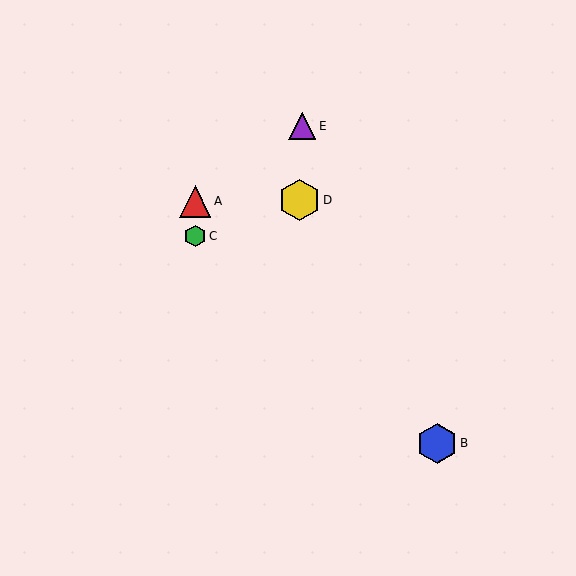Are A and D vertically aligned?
No, A is at x≈195 and D is at x≈300.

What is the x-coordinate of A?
Object A is at x≈195.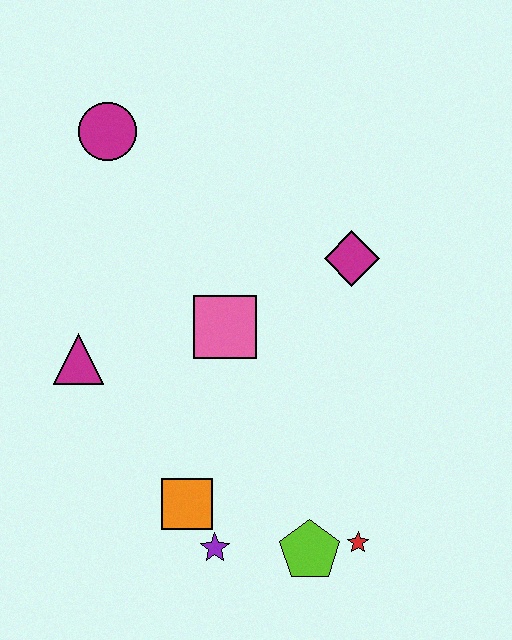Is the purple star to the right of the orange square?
Yes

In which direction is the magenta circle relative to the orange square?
The magenta circle is above the orange square.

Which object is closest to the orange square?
The purple star is closest to the orange square.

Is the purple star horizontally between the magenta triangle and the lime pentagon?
Yes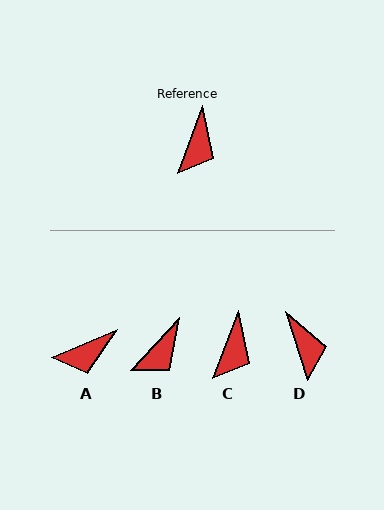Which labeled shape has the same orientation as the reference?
C.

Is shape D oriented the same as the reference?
No, it is off by about 38 degrees.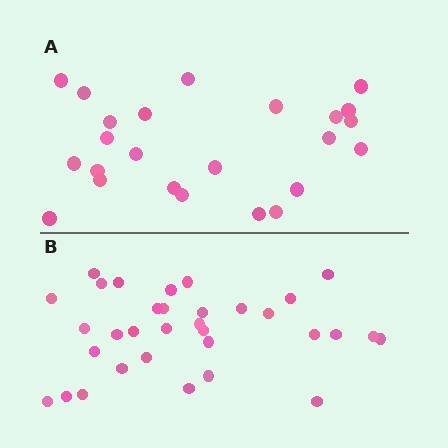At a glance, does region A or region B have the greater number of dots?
Region B (the bottom region) has more dots.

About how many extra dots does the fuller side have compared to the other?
Region B has roughly 8 or so more dots than region A.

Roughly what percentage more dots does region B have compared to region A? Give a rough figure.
About 40% more.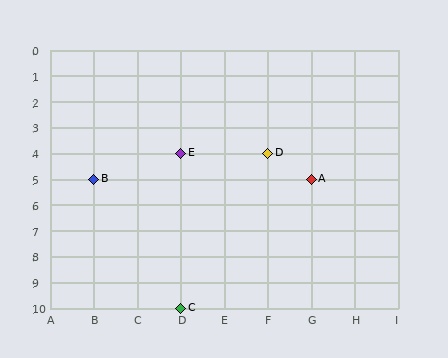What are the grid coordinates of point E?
Point E is at grid coordinates (D, 4).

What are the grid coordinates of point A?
Point A is at grid coordinates (G, 5).